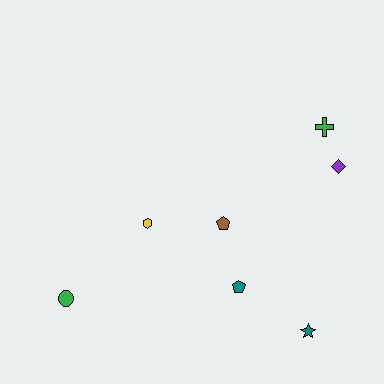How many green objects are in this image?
There are 2 green objects.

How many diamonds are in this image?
There is 1 diamond.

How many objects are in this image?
There are 7 objects.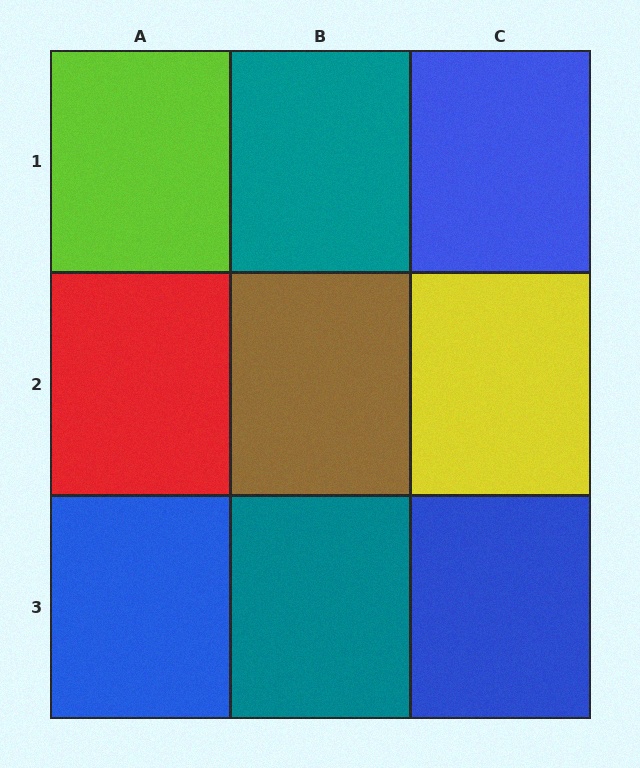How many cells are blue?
3 cells are blue.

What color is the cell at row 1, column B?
Teal.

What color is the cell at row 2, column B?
Brown.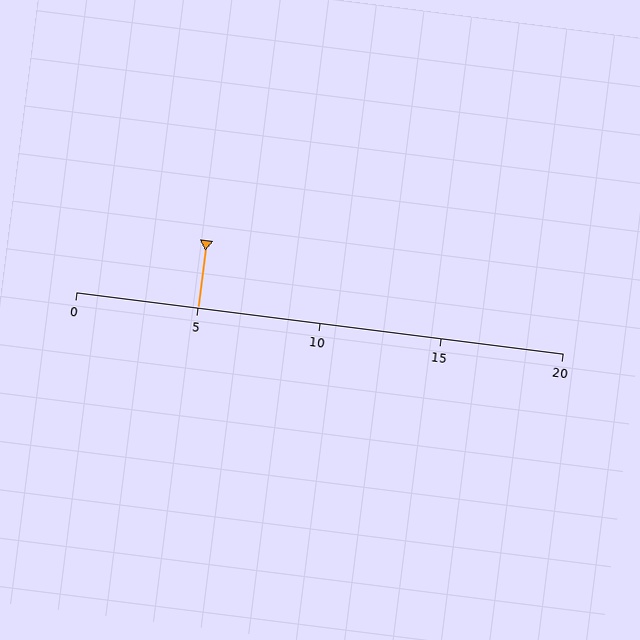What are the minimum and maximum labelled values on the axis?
The axis runs from 0 to 20.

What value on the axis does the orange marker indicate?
The marker indicates approximately 5.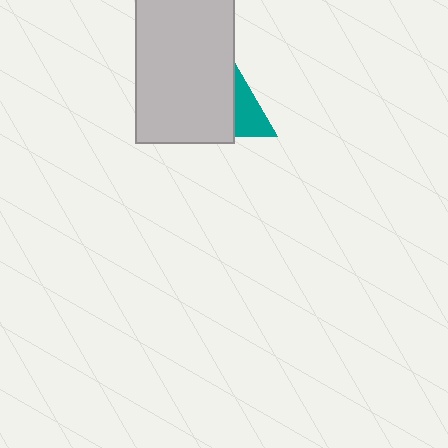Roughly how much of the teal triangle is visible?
A small part of it is visible (roughly 36%).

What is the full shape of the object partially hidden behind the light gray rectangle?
The partially hidden object is a teal triangle.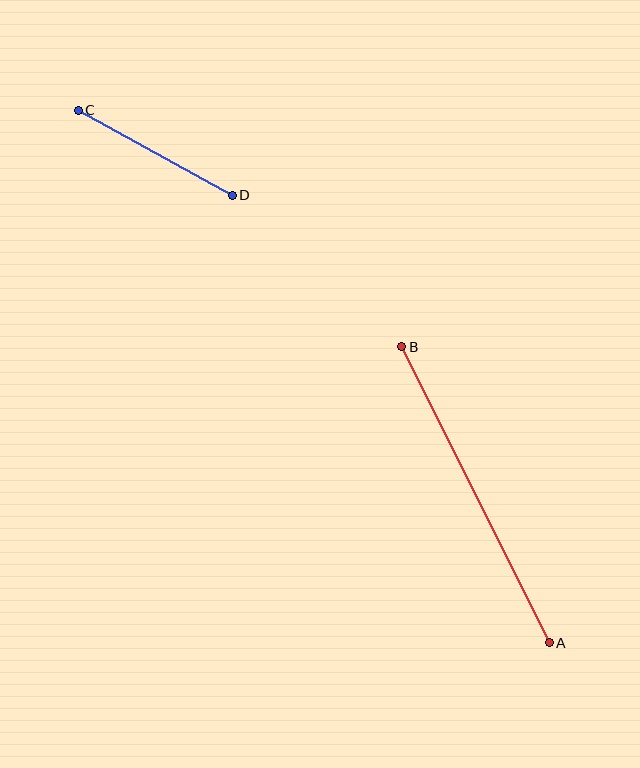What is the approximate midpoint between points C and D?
The midpoint is at approximately (155, 153) pixels.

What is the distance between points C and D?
The distance is approximately 176 pixels.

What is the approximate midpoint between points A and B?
The midpoint is at approximately (476, 495) pixels.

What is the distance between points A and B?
The distance is approximately 331 pixels.